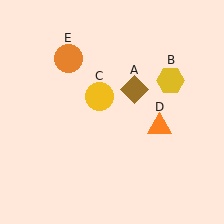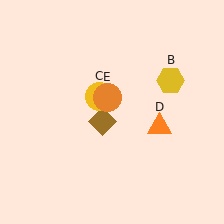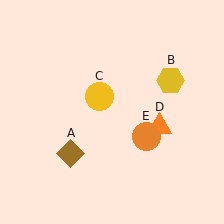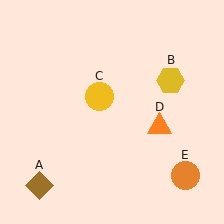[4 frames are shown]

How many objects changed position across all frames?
2 objects changed position: brown diamond (object A), orange circle (object E).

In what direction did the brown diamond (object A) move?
The brown diamond (object A) moved down and to the left.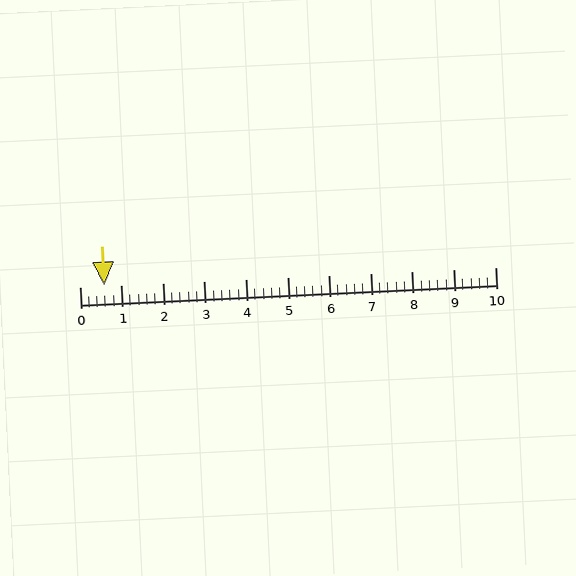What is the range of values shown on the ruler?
The ruler shows values from 0 to 10.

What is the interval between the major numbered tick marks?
The major tick marks are spaced 1 units apart.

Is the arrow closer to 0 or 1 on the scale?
The arrow is closer to 1.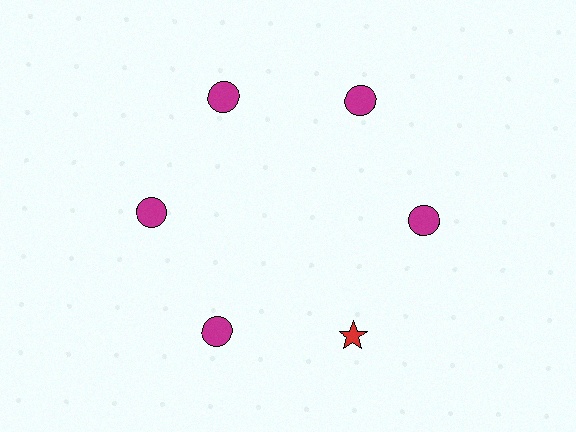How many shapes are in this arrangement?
There are 6 shapes arranged in a ring pattern.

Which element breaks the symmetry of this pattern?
The red star at roughly the 5 o'clock position breaks the symmetry. All other shapes are magenta circles.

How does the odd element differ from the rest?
It differs in both color (red instead of magenta) and shape (star instead of circle).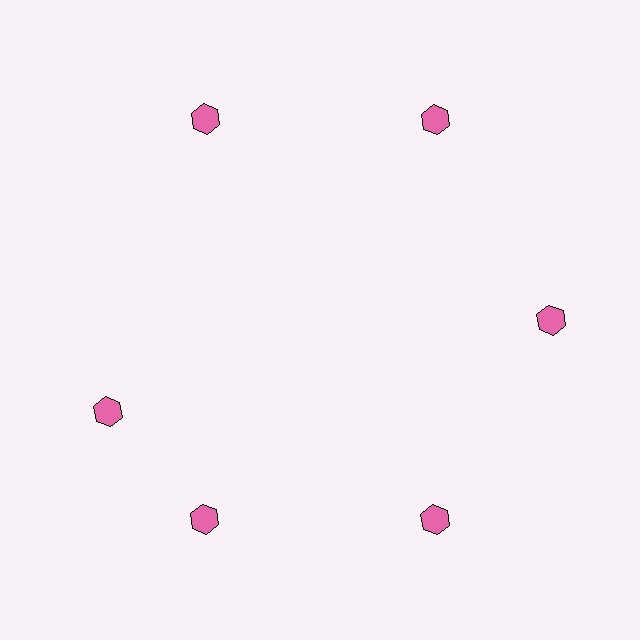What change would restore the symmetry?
The symmetry would be restored by rotating it back into even spacing with its neighbors so that all 6 hexagons sit at equal angles and equal distance from the center.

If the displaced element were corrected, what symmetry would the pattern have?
It would have 6-fold rotational symmetry — the pattern would map onto itself every 60 degrees.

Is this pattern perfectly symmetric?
No. The 6 pink hexagons are arranged in a ring, but one element near the 9 o'clock position is rotated out of alignment along the ring, breaking the 6-fold rotational symmetry.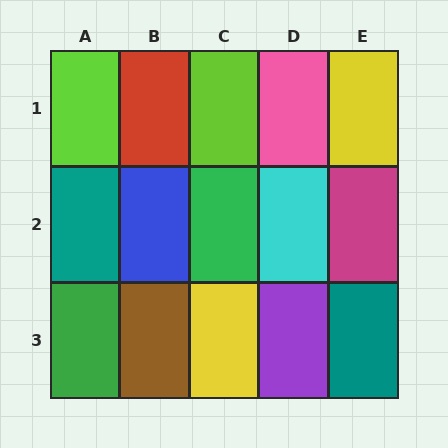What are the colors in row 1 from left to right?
Lime, red, lime, pink, yellow.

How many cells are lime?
2 cells are lime.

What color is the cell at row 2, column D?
Cyan.